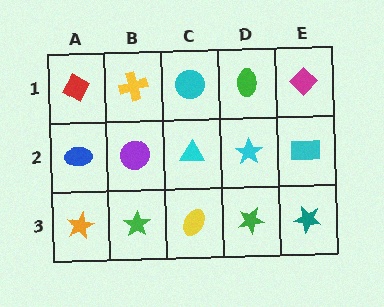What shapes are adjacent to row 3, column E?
A cyan rectangle (row 2, column E), a green star (row 3, column D).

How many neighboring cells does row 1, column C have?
3.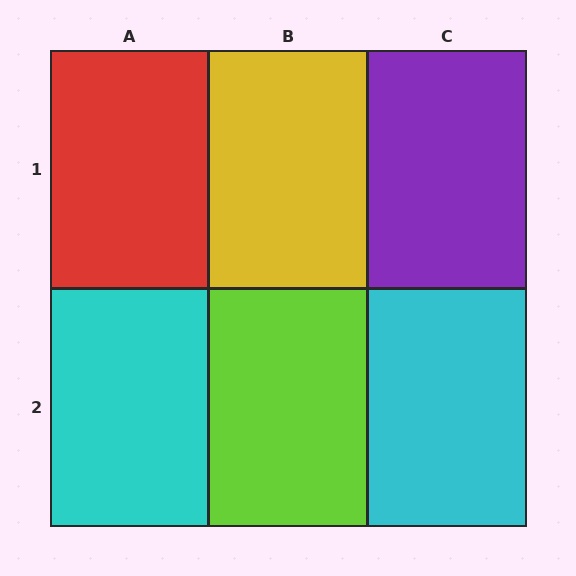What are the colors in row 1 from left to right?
Red, yellow, purple.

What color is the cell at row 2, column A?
Cyan.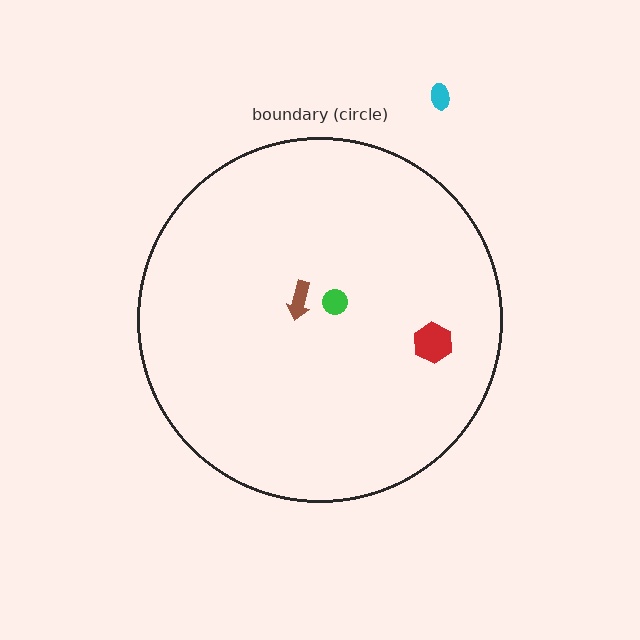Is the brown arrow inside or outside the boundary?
Inside.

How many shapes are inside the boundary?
3 inside, 1 outside.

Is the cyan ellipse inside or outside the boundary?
Outside.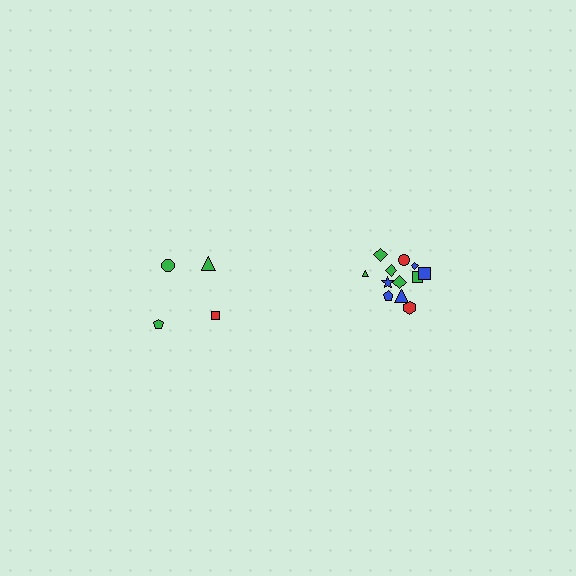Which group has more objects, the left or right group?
The right group.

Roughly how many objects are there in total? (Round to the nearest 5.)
Roughly 15 objects in total.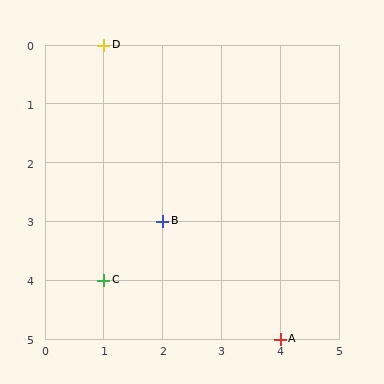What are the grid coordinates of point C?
Point C is at grid coordinates (1, 4).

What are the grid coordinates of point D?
Point D is at grid coordinates (1, 0).